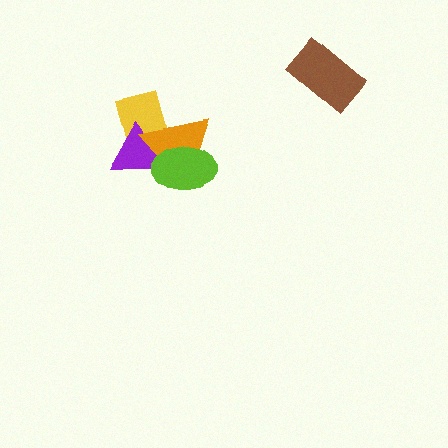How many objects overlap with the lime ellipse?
3 objects overlap with the lime ellipse.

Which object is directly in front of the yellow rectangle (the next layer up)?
The purple triangle is directly in front of the yellow rectangle.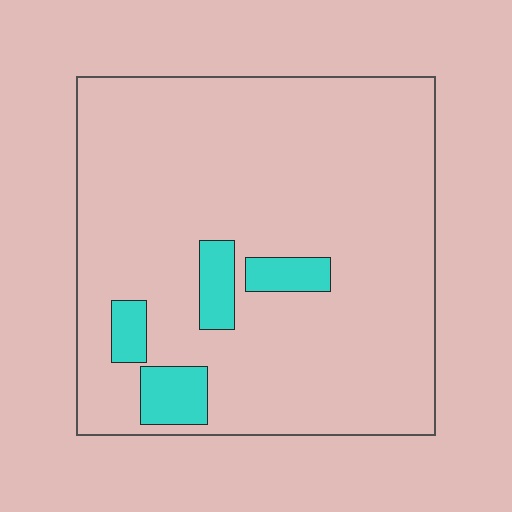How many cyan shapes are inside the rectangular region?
4.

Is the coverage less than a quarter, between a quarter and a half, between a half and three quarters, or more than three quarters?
Less than a quarter.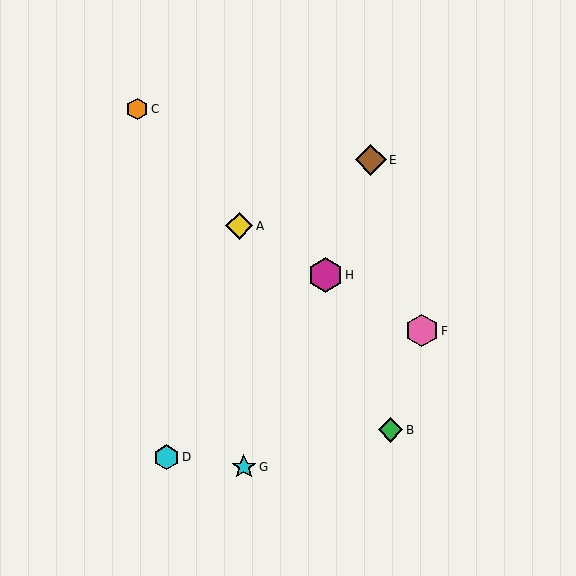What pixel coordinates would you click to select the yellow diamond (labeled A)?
Click at (239, 226) to select the yellow diamond A.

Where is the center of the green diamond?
The center of the green diamond is at (391, 430).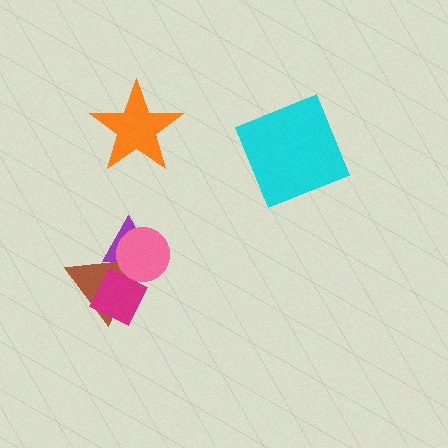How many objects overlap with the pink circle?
3 objects overlap with the pink circle.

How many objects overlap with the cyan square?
0 objects overlap with the cyan square.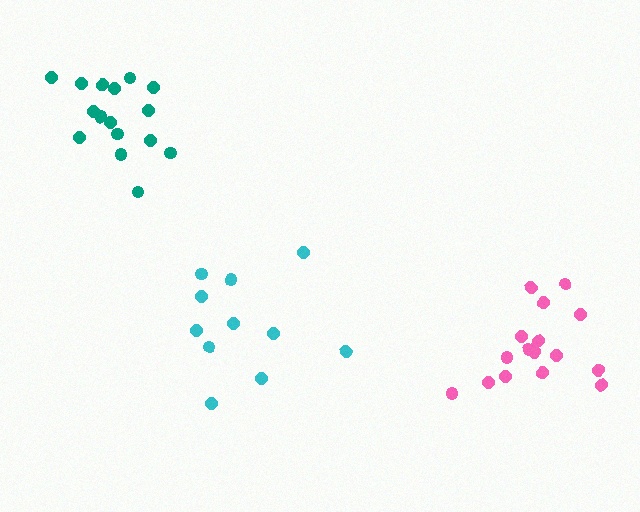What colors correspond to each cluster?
The clusters are colored: cyan, teal, pink.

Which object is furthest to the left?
The teal cluster is leftmost.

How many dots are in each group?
Group 1: 11 dots, Group 2: 16 dots, Group 3: 17 dots (44 total).